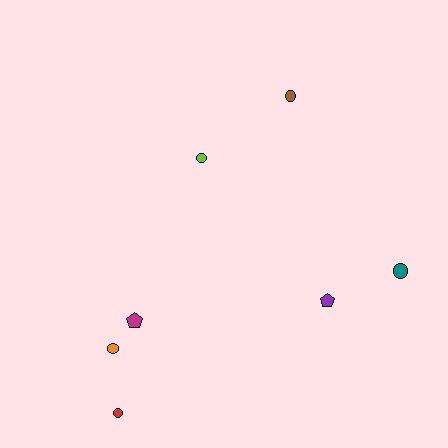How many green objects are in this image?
There are no green objects.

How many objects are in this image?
There are 7 objects.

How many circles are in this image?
There are 5 circles.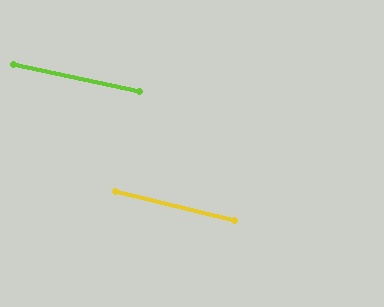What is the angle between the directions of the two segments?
Approximately 1 degree.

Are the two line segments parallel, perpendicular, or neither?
Parallel — their directions differ by only 1.1°.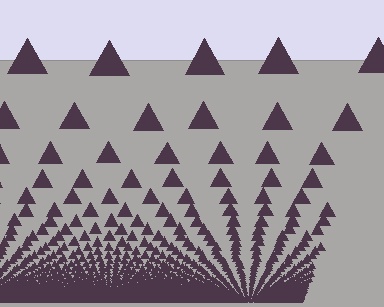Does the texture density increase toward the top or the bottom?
Density increases toward the bottom.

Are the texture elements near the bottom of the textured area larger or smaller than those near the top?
Smaller. The gradient is inverted — elements near the bottom are smaller and denser.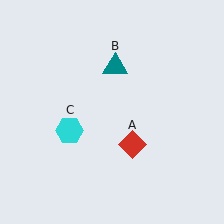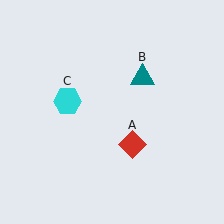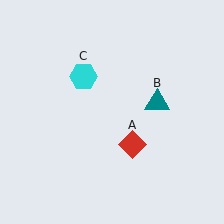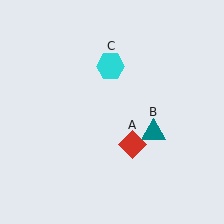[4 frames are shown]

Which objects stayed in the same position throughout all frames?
Red diamond (object A) remained stationary.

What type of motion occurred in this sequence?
The teal triangle (object B), cyan hexagon (object C) rotated clockwise around the center of the scene.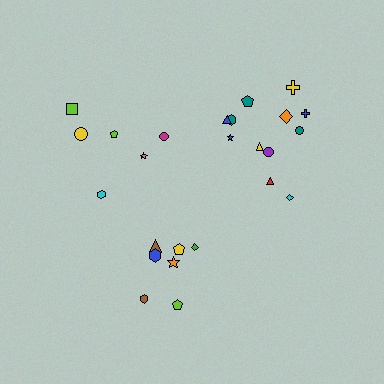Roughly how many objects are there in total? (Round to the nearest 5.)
Roughly 25 objects in total.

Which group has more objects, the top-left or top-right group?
The top-right group.